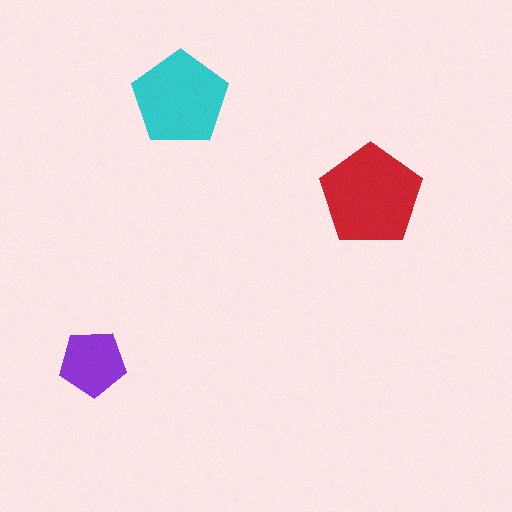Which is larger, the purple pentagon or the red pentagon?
The red one.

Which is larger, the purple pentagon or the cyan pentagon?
The cyan one.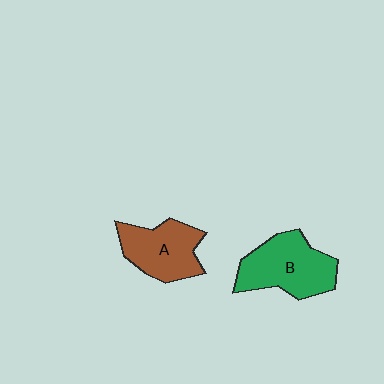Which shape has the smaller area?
Shape A (brown).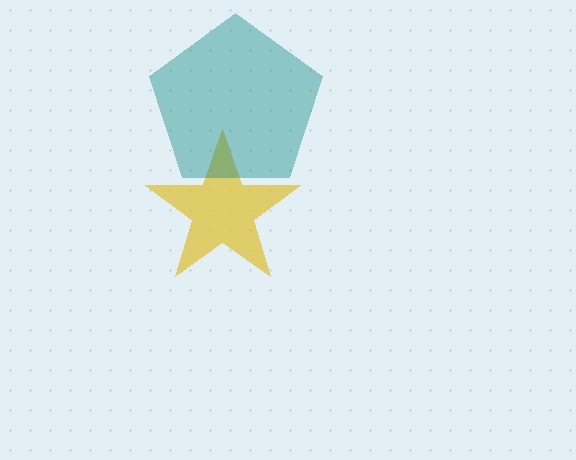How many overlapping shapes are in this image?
There are 2 overlapping shapes in the image.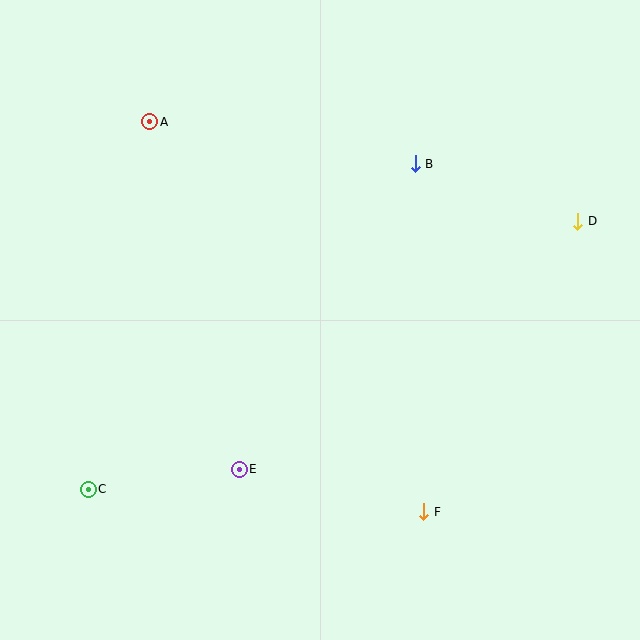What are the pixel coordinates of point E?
Point E is at (239, 469).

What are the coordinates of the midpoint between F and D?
The midpoint between F and D is at (501, 366).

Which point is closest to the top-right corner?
Point D is closest to the top-right corner.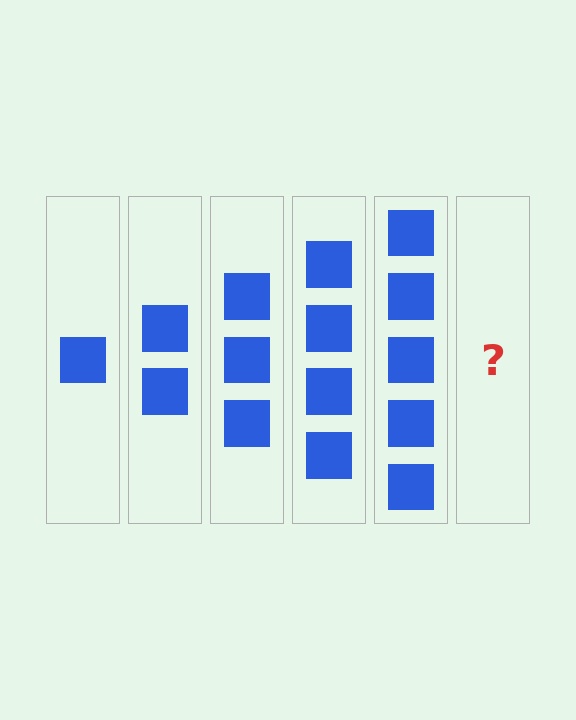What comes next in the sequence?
The next element should be 6 squares.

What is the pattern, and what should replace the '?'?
The pattern is that each step adds one more square. The '?' should be 6 squares.